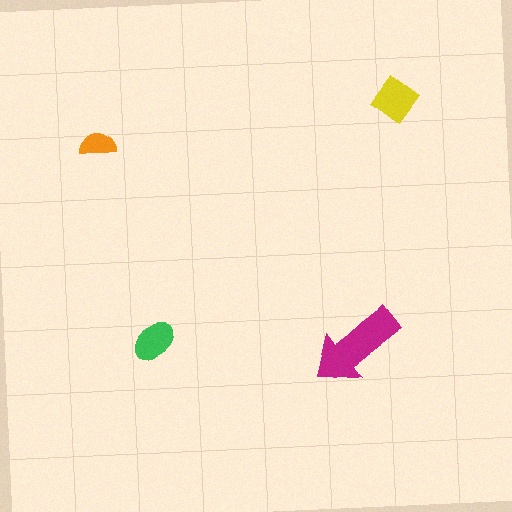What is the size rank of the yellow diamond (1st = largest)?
2nd.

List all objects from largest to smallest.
The magenta arrow, the yellow diamond, the green ellipse, the orange semicircle.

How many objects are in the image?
There are 4 objects in the image.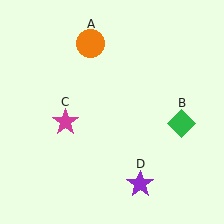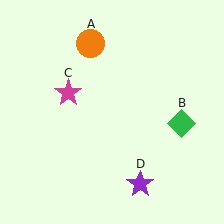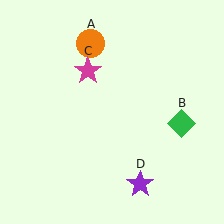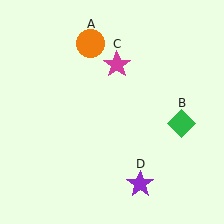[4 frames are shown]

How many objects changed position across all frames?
1 object changed position: magenta star (object C).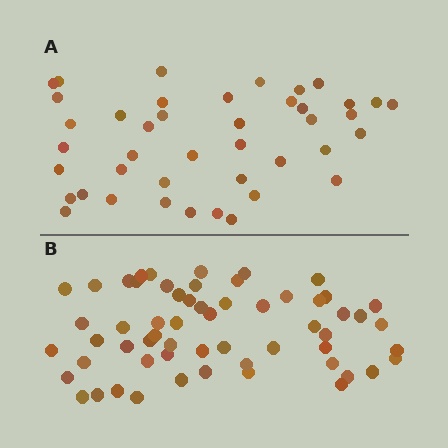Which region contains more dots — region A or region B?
Region B (the bottom region) has more dots.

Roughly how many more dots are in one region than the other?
Region B has approximately 15 more dots than region A.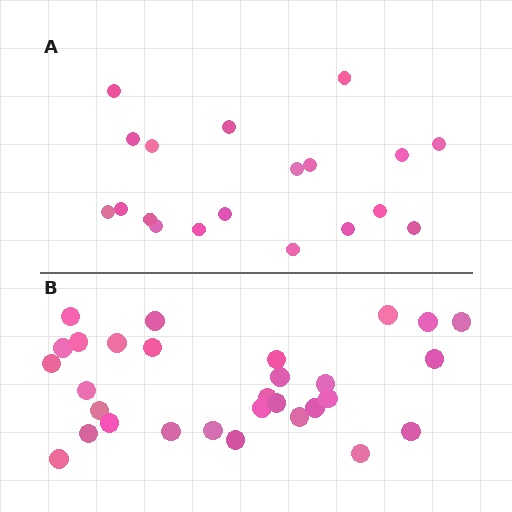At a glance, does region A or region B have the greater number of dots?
Region B (the bottom region) has more dots.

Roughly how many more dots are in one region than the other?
Region B has roughly 12 or so more dots than region A.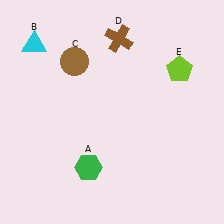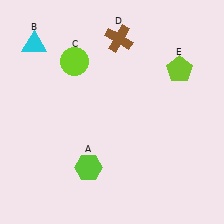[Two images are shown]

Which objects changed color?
A changed from green to lime. C changed from brown to lime.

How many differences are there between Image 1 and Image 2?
There are 2 differences between the two images.